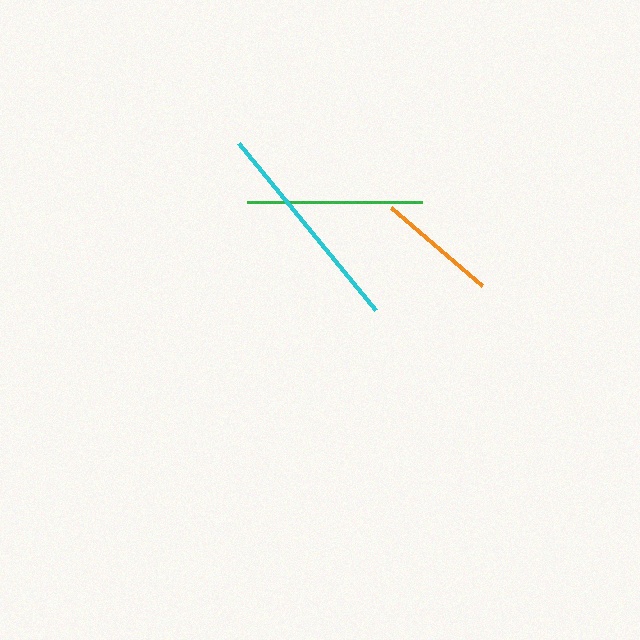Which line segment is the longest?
The cyan line is the longest at approximately 217 pixels.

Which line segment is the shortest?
The orange line is the shortest at approximately 120 pixels.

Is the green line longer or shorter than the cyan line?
The cyan line is longer than the green line.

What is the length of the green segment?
The green segment is approximately 175 pixels long.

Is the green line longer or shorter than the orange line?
The green line is longer than the orange line.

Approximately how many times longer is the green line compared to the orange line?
The green line is approximately 1.5 times the length of the orange line.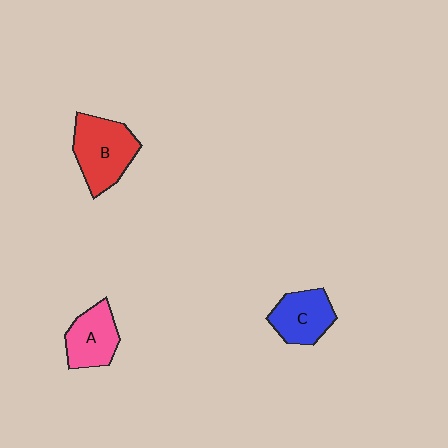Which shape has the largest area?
Shape B (red).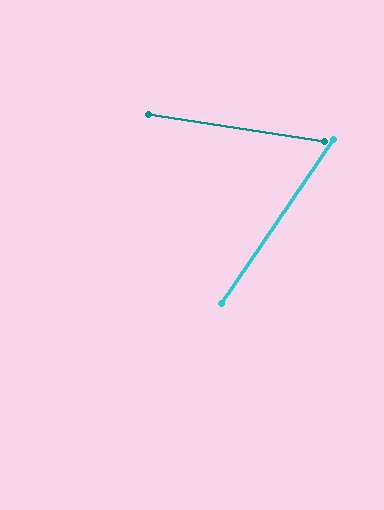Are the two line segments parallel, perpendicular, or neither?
Neither parallel nor perpendicular — they differ by about 64°.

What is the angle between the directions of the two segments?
Approximately 64 degrees.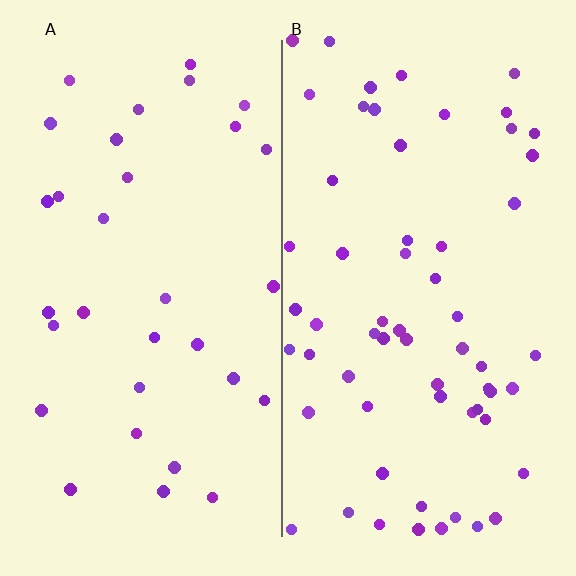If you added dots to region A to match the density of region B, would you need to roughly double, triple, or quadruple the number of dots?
Approximately double.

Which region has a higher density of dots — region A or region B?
B (the right).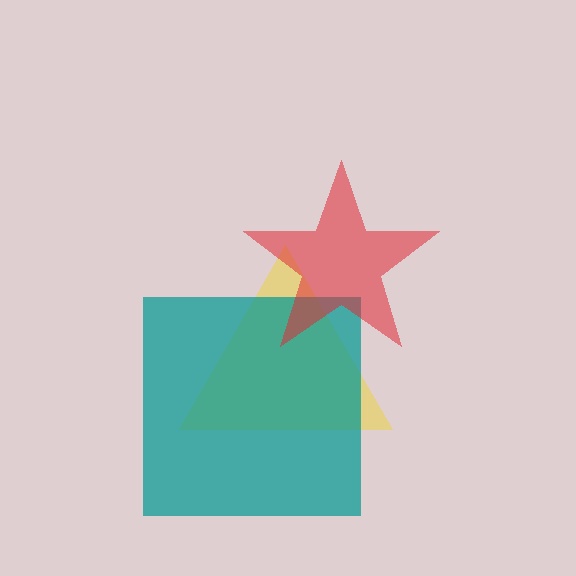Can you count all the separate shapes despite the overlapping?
Yes, there are 3 separate shapes.